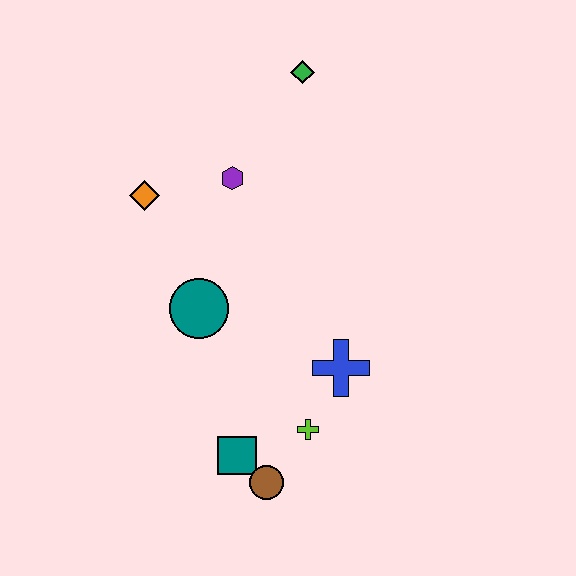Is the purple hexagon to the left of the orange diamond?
No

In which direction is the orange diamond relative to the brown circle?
The orange diamond is above the brown circle.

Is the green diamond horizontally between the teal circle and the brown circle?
No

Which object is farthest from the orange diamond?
The brown circle is farthest from the orange diamond.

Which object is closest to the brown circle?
The teal square is closest to the brown circle.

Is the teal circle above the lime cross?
Yes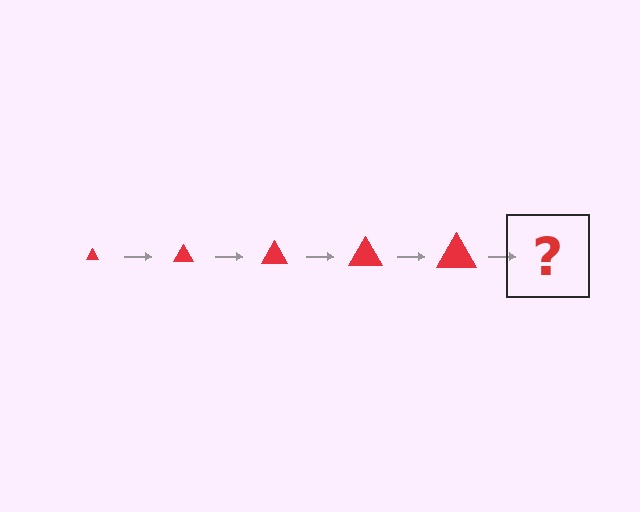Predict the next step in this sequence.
The next step is a red triangle, larger than the previous one.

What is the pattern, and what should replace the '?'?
The pattern is that the triangle gets progressively larger each step. The '?' should be a red triangle, larger than the previous one.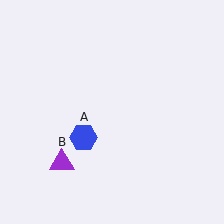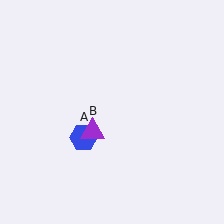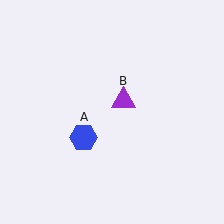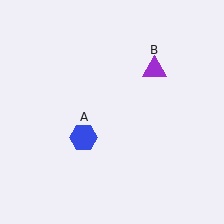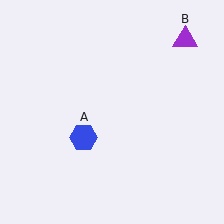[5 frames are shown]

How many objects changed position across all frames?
1 object changed position: purple triangle (object B).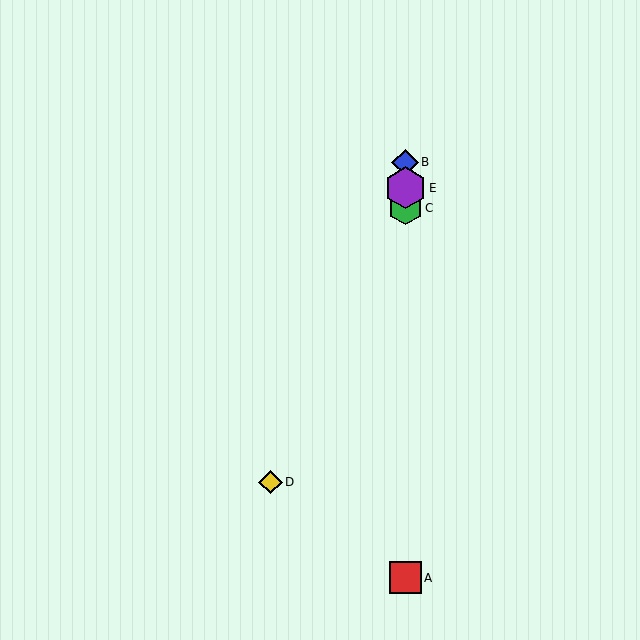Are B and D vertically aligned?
No, B is at x≈405 and D is at x≈271.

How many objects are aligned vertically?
4 objects (A, B, C, E) are aligned vertically.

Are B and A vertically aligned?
Yes, both are at x≈405.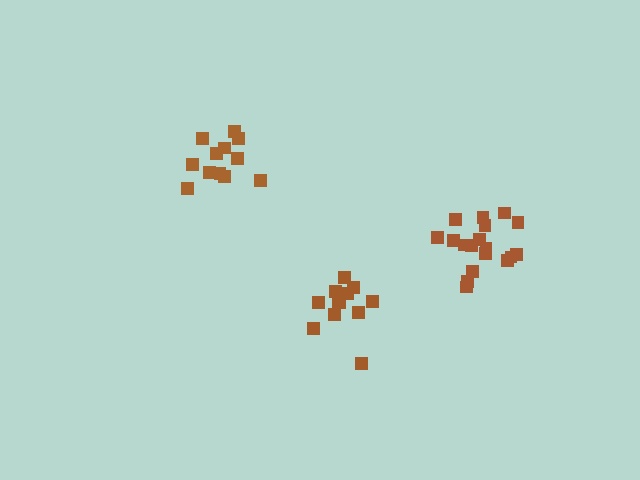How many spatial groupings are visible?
There are 3 spatial groupings.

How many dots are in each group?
Group 1: 12 dots, Group 2: 18 dots, Group 3: 12 dots (42 total).